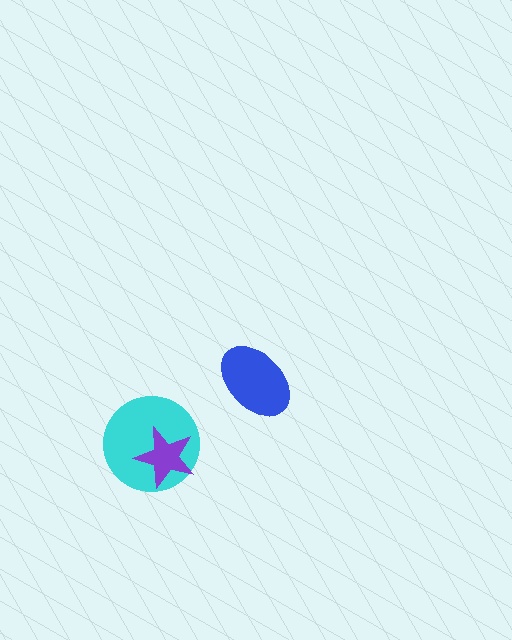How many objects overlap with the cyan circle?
1 object overlaps with the cyan circle.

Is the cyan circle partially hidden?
Yes, it is partially covered by another shape.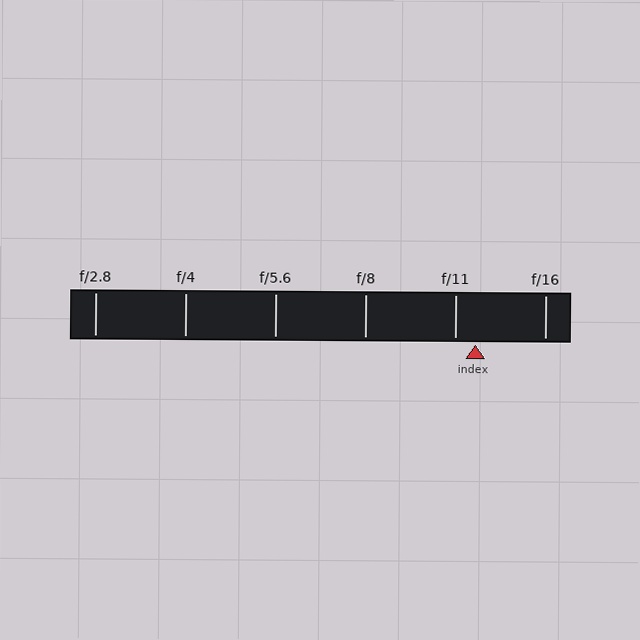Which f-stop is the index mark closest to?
The index mark is closest to f/11.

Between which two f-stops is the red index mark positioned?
The index mark is between f/11 and f/16.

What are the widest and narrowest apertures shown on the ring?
The widest aperture shown is f/2.8 and the narrowest is f/16.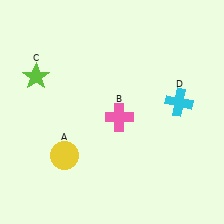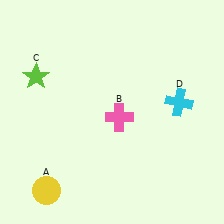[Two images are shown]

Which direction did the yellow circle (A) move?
The yellow circle (A) moved down.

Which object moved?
The yellow circle (A) moved down.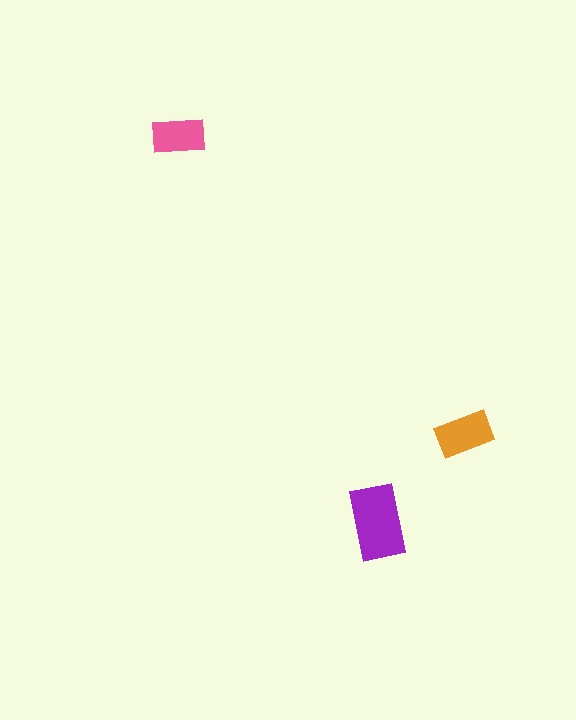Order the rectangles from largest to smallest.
the purple one, the orange one, the pink one.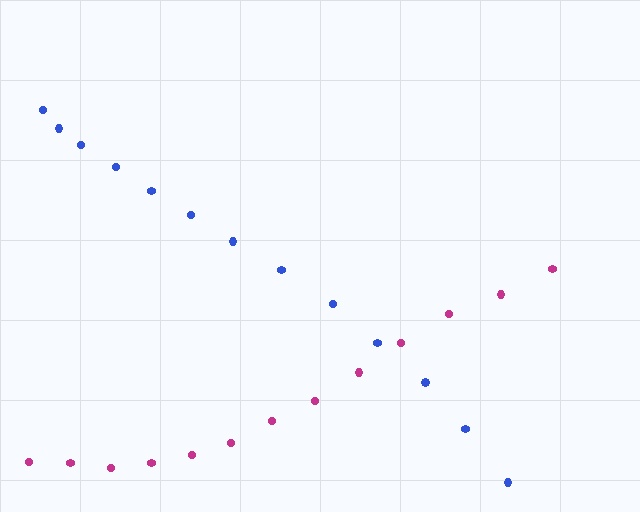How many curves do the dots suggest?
There are 2 distinct paths.